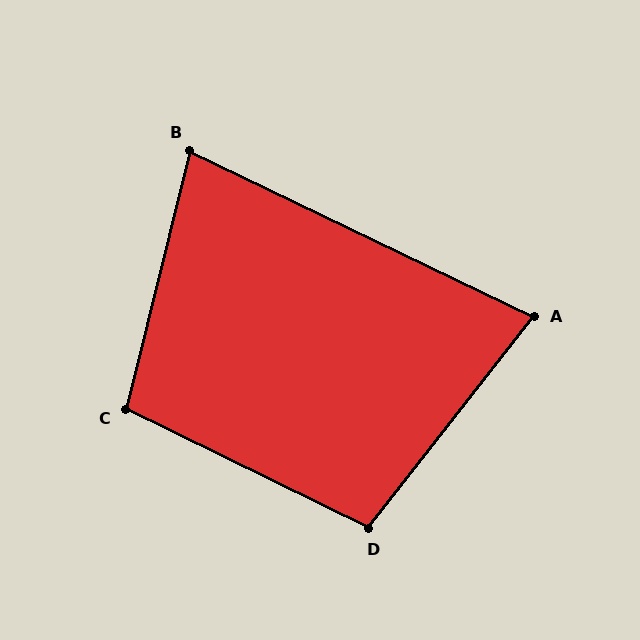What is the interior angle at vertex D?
Approximately 102 degrees (obtuse).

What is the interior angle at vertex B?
Approximately 78 degrees (acute).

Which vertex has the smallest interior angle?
A, at approximately 78 degrees.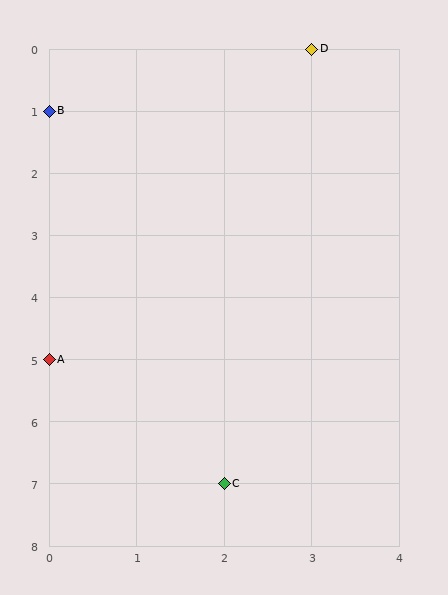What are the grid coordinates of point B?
Point B is at grid coordinates (0, 1).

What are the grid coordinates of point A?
Point A is at grid coordinates (0, 5).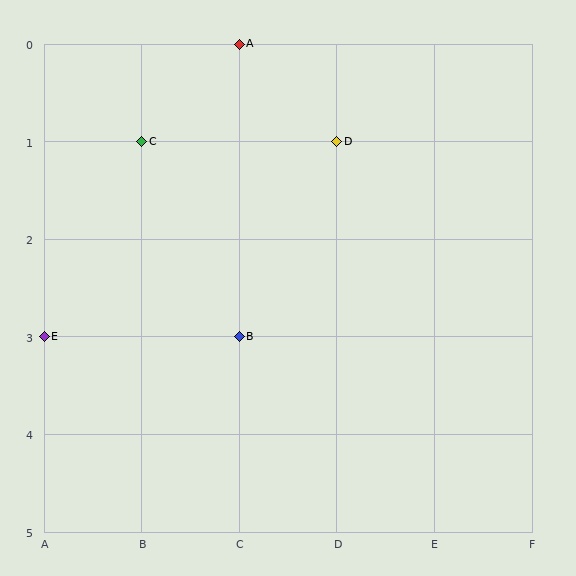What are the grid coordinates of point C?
Point C is at grid coordinates (B, 1).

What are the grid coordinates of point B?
Point B is at grid coordinates (C, 3).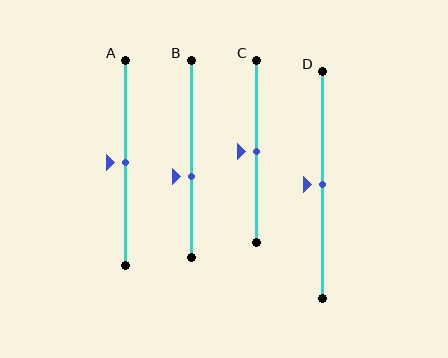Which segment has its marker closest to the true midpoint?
Segment A has its marker closest to the true midpoint.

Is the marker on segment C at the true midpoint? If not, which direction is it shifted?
Yes, the marker on segment C is at the true midpoint.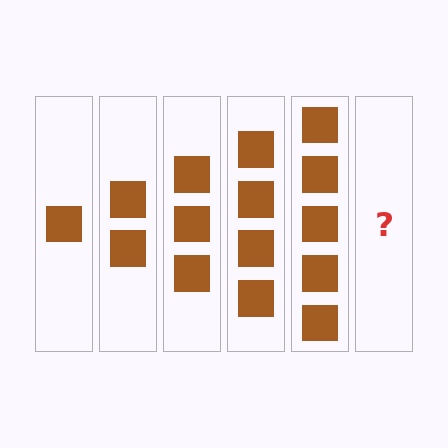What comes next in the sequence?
The next element should be 6 squares.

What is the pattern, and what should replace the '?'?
The pattern is that each step adds one more square. The '?' should be 6 squares.